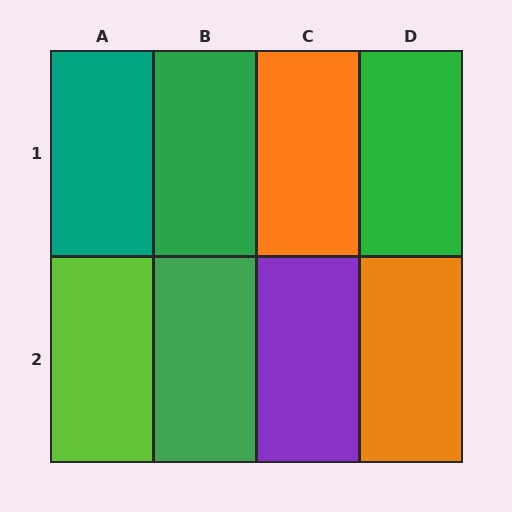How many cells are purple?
1 cell is purple.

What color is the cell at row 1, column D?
Green.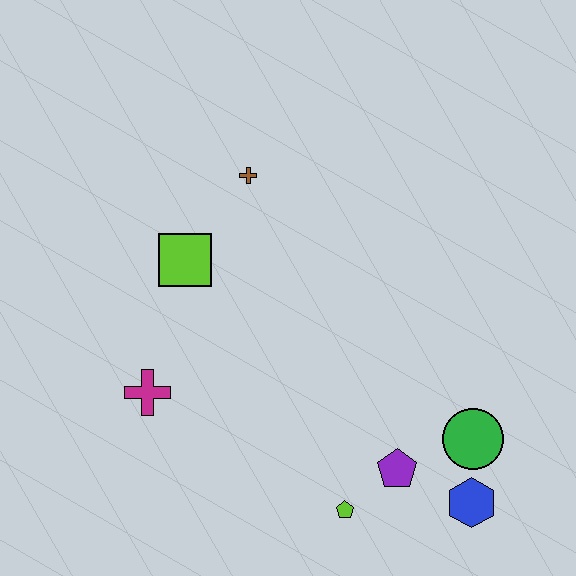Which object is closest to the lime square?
The brown cross is closest to the lime square.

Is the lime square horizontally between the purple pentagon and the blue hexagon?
No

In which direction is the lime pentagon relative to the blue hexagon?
The lime pentagon is to the left of the blue hexagon.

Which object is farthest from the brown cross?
The blue hexagon is farthest from the brown cross.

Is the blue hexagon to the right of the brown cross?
Yes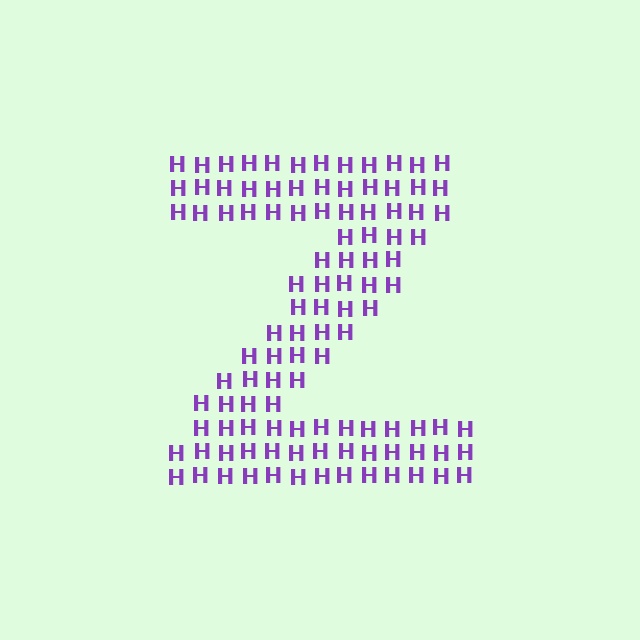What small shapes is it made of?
It is made of small letter H's.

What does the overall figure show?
The overall figure shows the letter Z.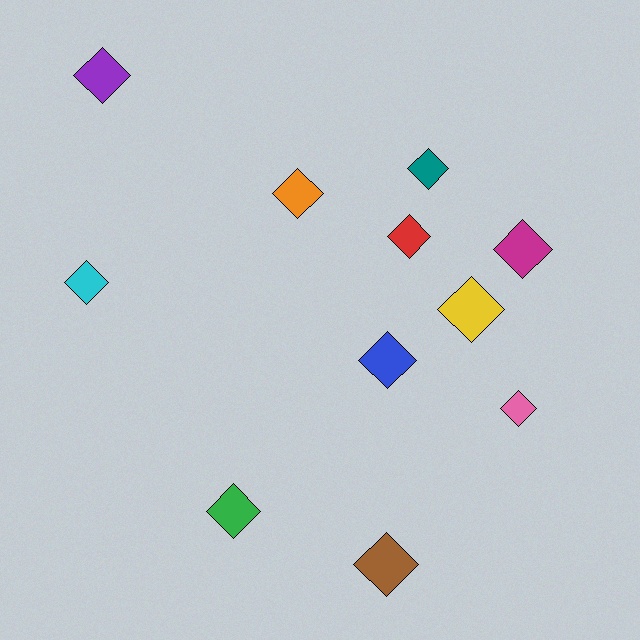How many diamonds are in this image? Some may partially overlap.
There are 11 diamonds.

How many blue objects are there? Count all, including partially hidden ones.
There is 1 blue object.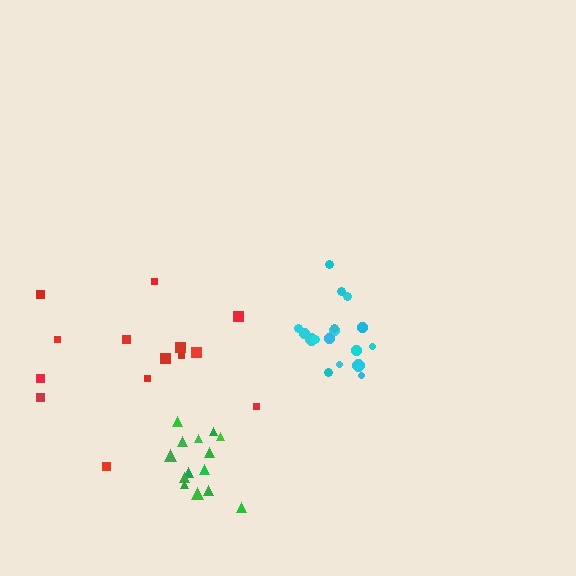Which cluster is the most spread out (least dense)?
Red.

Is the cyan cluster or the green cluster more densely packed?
Cyan.